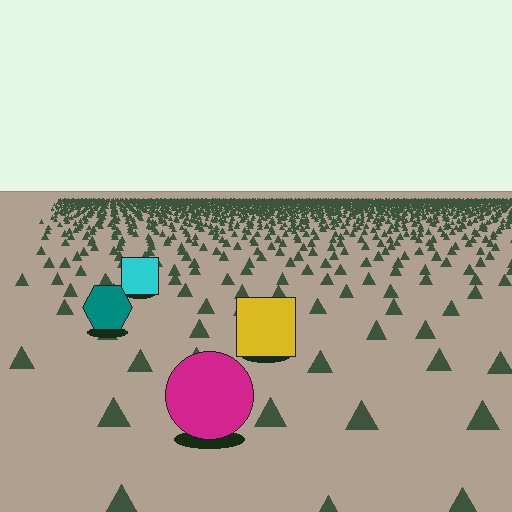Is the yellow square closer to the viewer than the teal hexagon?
Yes. The yellow square is closer — you can tell from the texture gradient: the ground texture is coarser near it.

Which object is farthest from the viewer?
The cyan square is farthest from the viewer. It appears smaller and the ground texture around it is denser.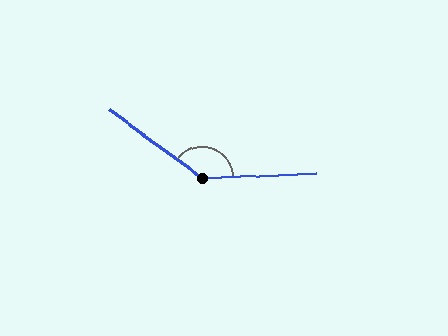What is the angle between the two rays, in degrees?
Approximately 142 degrees.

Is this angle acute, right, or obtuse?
It is obtuse.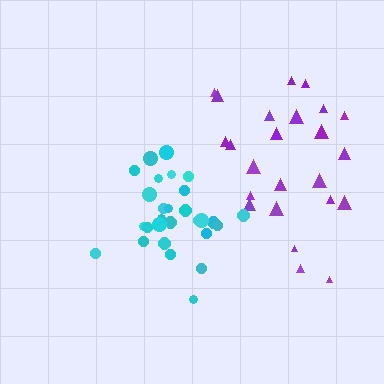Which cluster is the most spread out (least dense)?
Purple.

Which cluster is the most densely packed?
Cyan.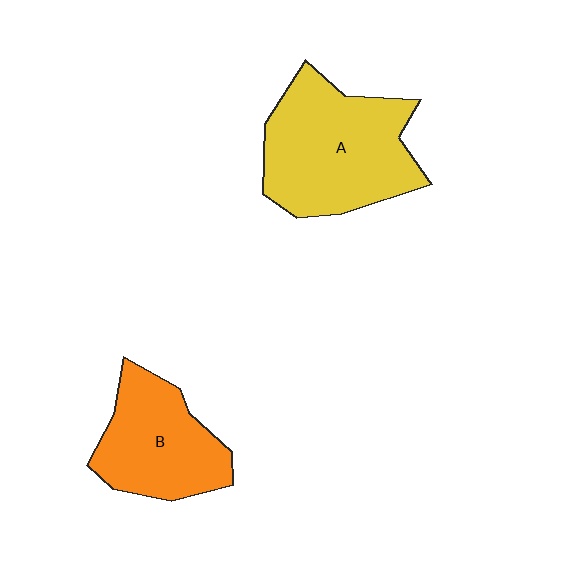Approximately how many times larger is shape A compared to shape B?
Approximately 1.4 times.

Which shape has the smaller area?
Shape B (orange).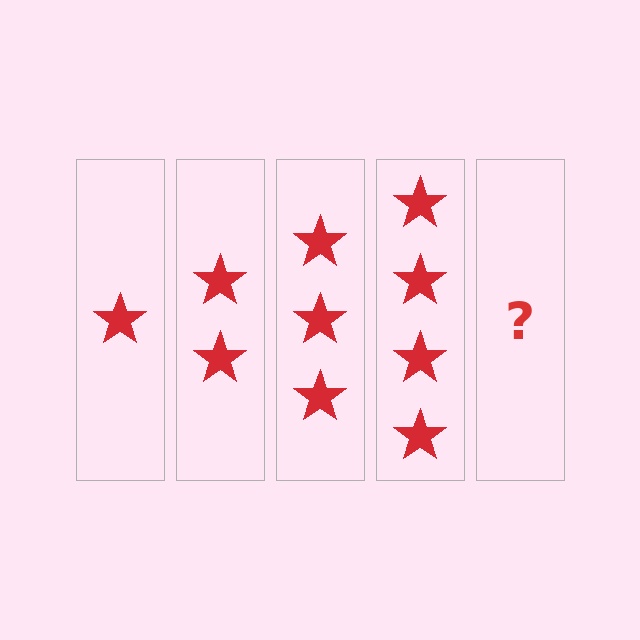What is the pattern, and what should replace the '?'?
The pattern is that each step adds one more star. The '?' should be 5 stars.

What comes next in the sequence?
The next element should be 5 stars.